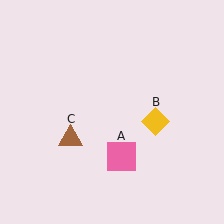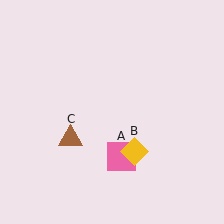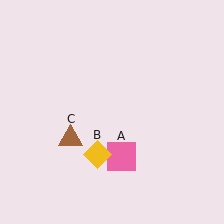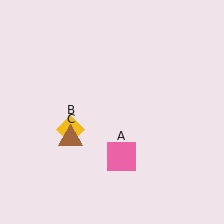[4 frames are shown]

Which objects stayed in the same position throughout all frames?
Pink square (object A) and brown triangle (object C) remained stationary.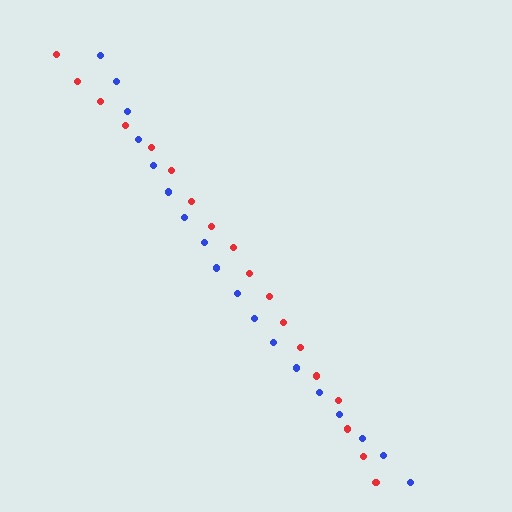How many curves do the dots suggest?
There are 2 distinct paths.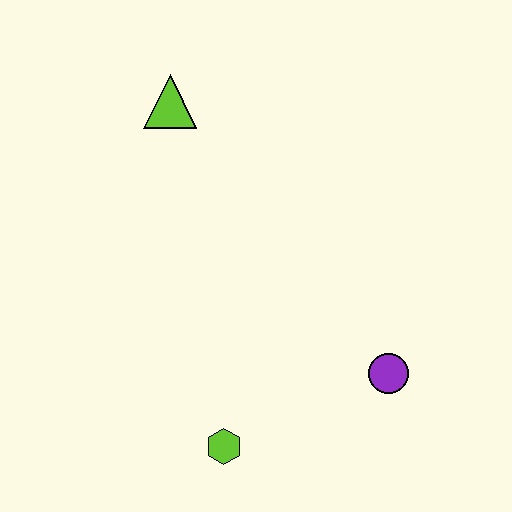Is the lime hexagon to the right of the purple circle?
No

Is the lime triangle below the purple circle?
No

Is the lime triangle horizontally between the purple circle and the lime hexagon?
No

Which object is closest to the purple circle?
The lime hexagon is closest to the purple circle.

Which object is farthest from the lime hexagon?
The lime triangle is farthest from the lime hexagon.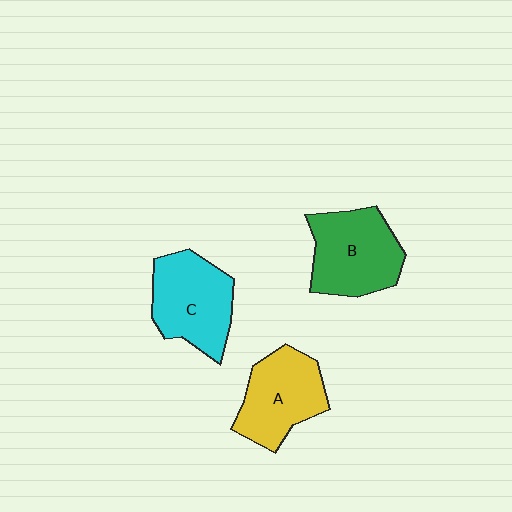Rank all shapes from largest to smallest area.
From largest to smallest: B (green), C (cyan), A (yellow).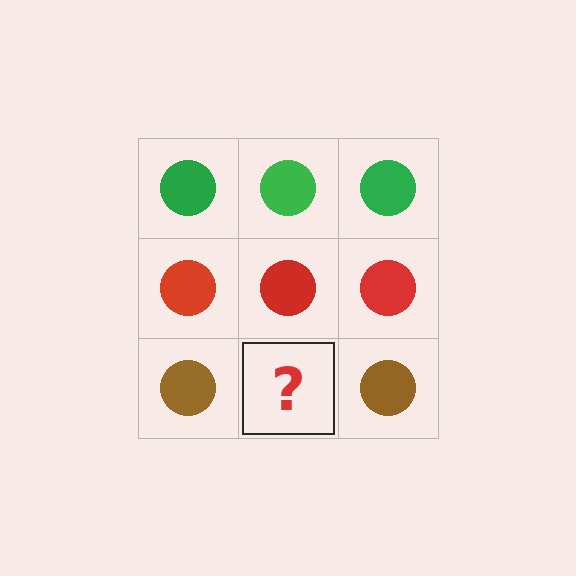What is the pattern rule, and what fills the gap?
The rule is that each row has a consistent color. The gap should be filled with a brown circle.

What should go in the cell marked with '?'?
The missing cell should contain a brown circle.